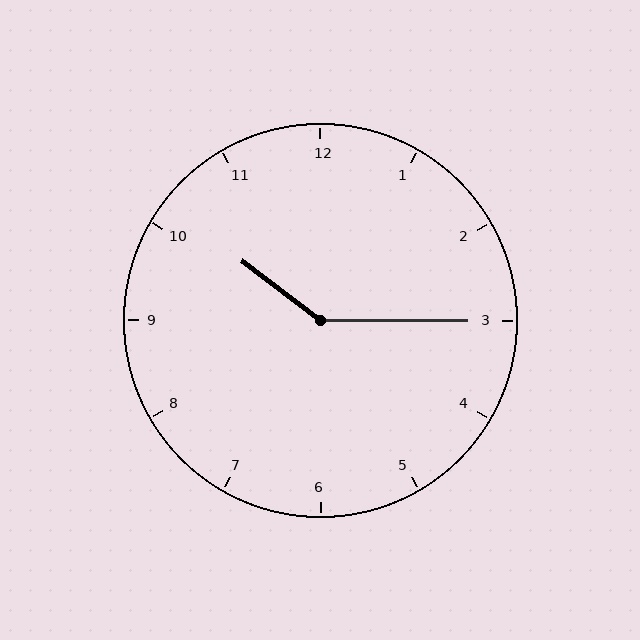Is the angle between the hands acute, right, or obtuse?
It is obtuse.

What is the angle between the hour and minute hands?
Approximately 142 degrees.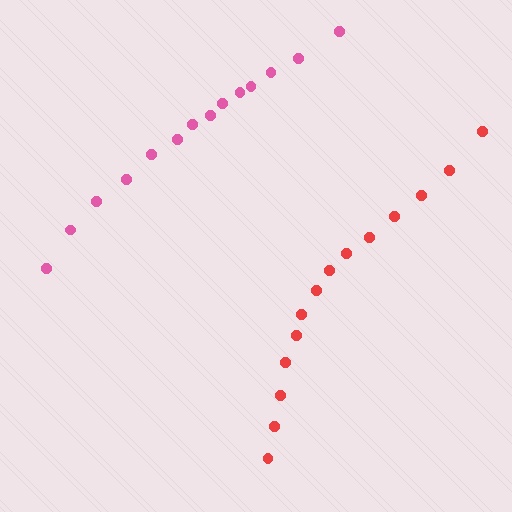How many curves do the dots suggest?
There are 2 distinct paths.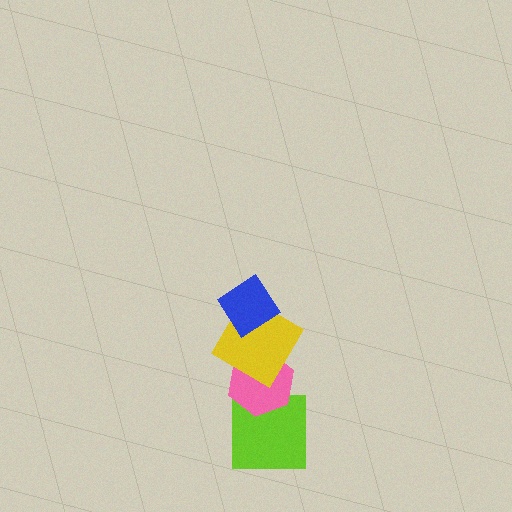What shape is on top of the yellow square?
The blue diamond is on top of the yellow square.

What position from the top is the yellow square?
The yellow square is 2nd from the top.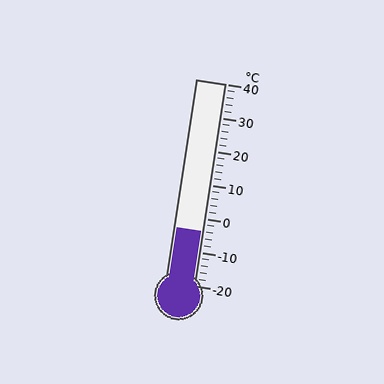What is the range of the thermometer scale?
The thermometer scale ranges from -20°C to 40°C.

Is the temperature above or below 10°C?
The temperature is below 10°C.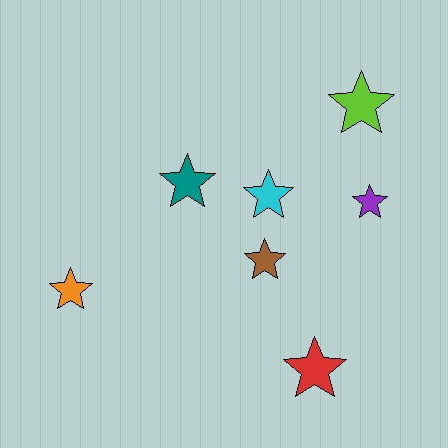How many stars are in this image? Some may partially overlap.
There are 7 stars.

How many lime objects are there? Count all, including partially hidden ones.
There is 1 lime object.